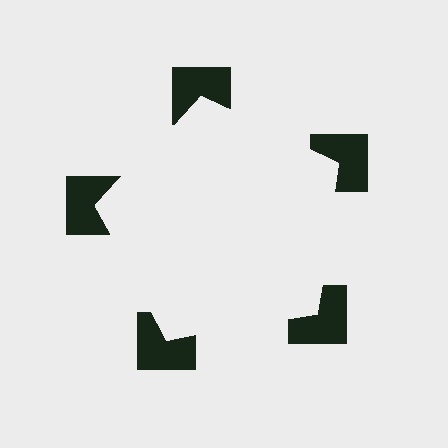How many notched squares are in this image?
There are 5 — one at each vertex of the illusory pentagon.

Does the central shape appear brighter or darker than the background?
It typically appears slightly brighter than the background, even though no actual brightness change is drawn.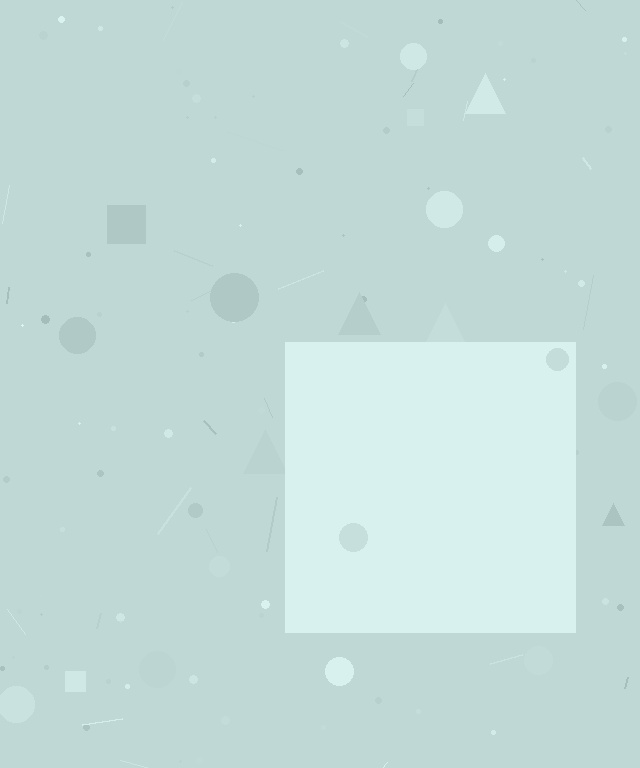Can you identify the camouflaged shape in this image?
The camouflaged shape is a square.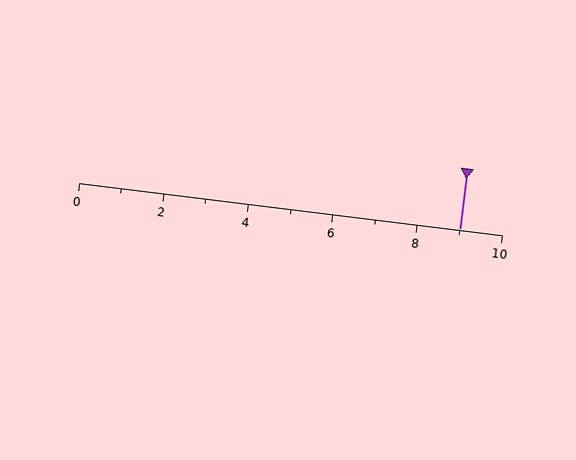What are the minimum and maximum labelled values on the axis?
The axis runs from 0 to 10.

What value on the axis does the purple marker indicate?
The marker indicates approximately 9.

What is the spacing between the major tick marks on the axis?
The major ticks are spaced 2 apart.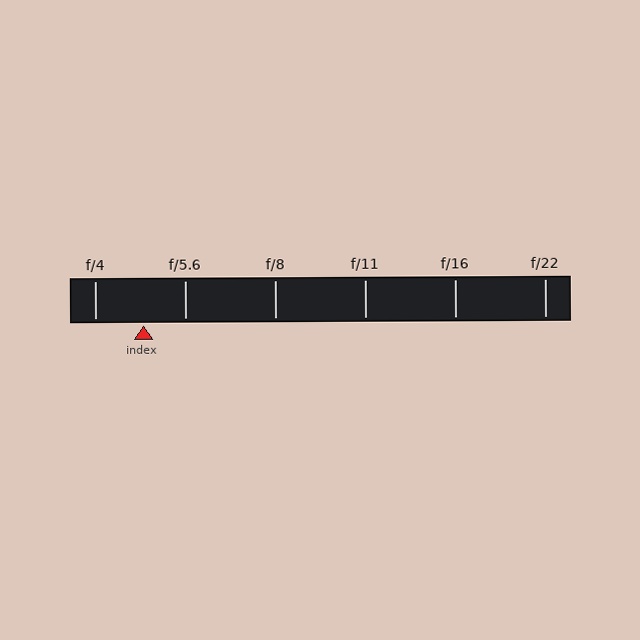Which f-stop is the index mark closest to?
The index mark is closest to f/5.6.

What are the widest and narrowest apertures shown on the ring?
The widest aperture shown is f/4 and the narrowest is f/22.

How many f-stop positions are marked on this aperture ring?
There are 6 f-stop positions marked.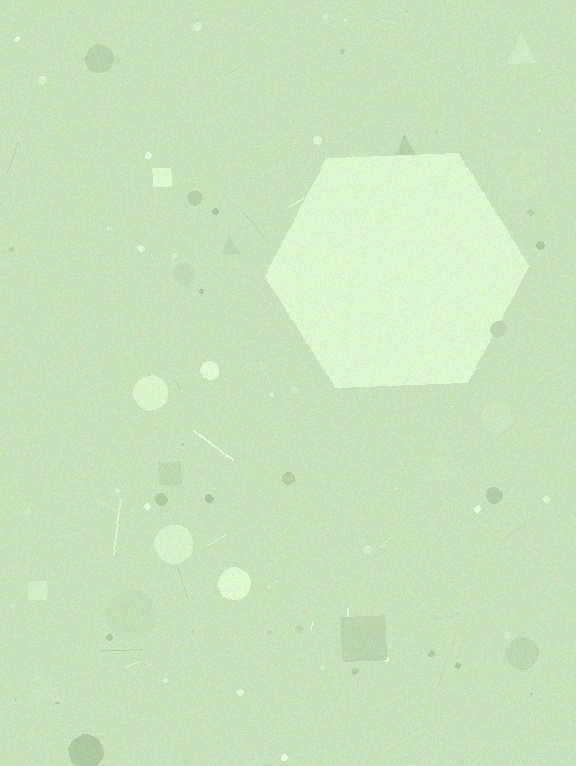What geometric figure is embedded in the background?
A hexagon is embedded in the background.